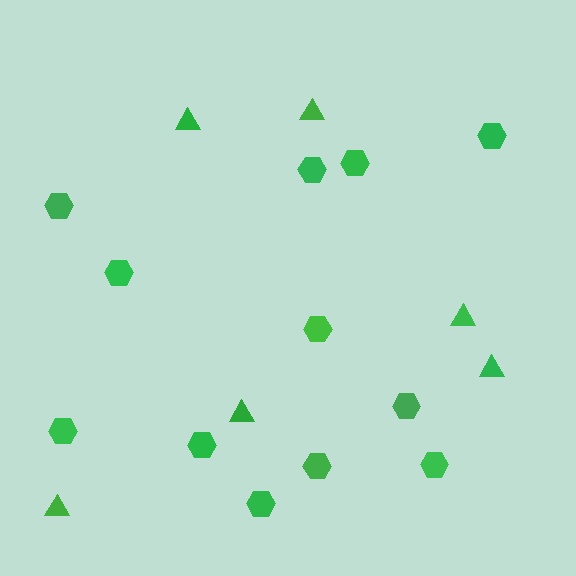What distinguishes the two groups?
There are 2 groups: one group of triangles (6) and one group of hexagons (12).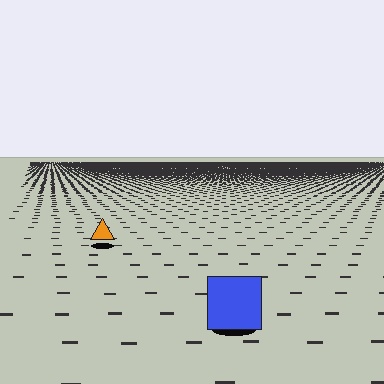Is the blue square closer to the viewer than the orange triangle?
Yes. The blue square is closer — you can tell from the texture gradient: the ground texture is coarser near it.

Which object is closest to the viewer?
The blue square is closest. The texture marks near it are larger and more spread out.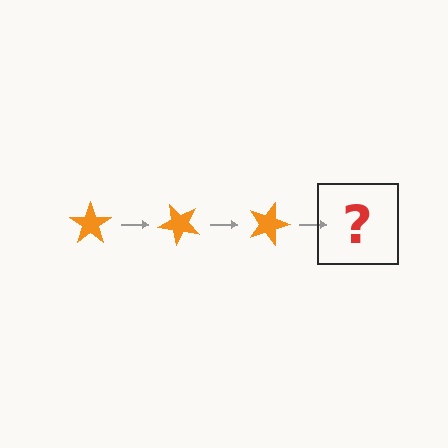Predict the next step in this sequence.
The next step is an orange star rotated 135 degrees.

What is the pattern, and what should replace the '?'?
The pattern is that the star rotates 45 degrees each step. The '?' should be an orange star rotated 135 degrees.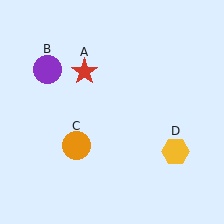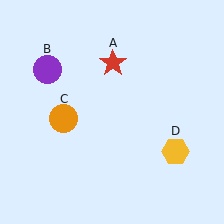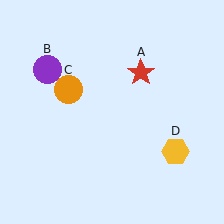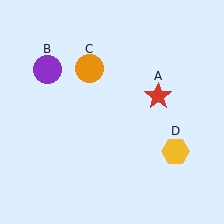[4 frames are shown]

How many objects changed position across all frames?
2 objects changed position: red star (object A), orange circle (object C).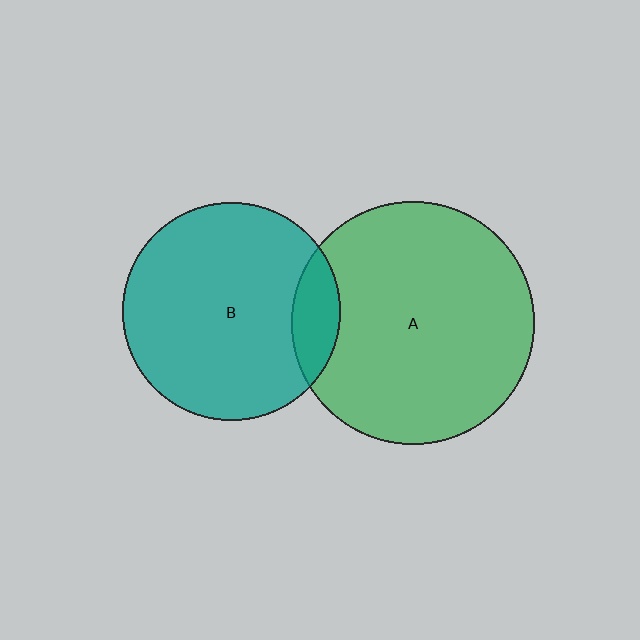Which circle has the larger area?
Circle A (green).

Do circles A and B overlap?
Yes.